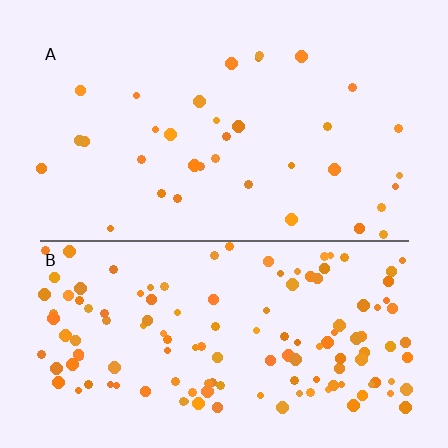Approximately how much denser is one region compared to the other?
Approximately 3.9× — region B over region A.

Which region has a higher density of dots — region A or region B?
B (the bottom).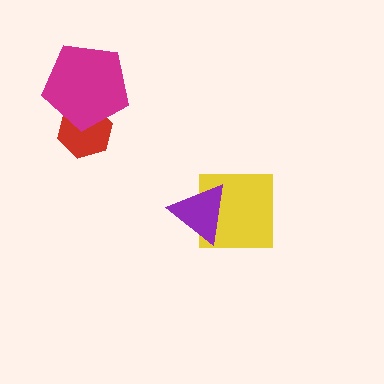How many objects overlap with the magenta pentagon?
1 object overlaps with the magenta pentagon.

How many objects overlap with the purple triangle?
1 object overlaps with the purple triangle.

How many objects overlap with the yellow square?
1 object overlaps with the yellow square.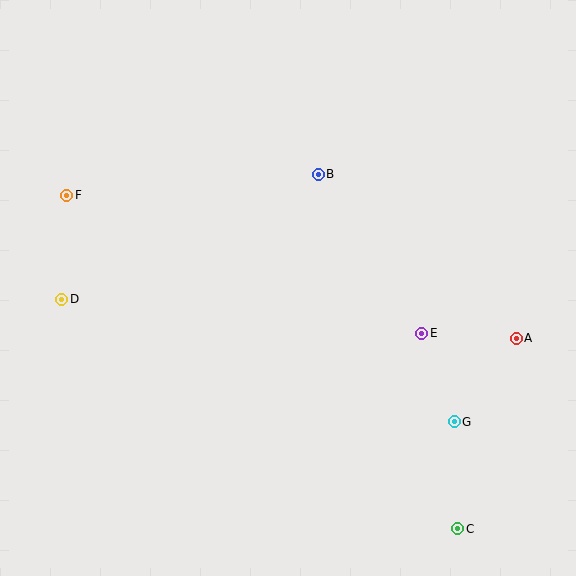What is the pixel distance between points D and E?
The distance between D and E is 362 pixels.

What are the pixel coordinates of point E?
Point E is at (422, 333).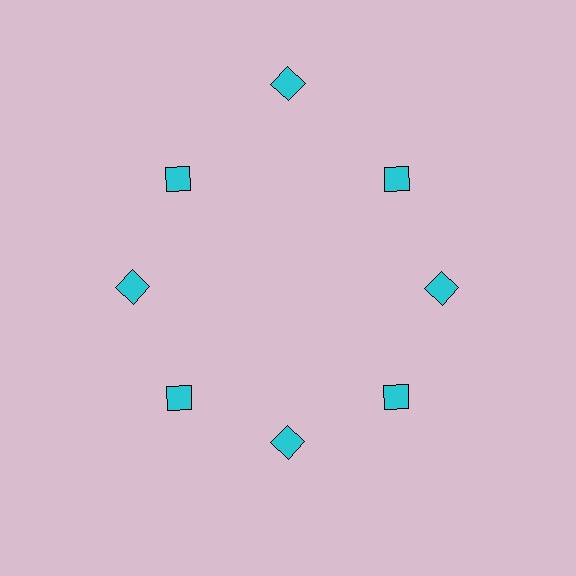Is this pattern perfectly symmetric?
No. The 8 cyan diamonds are arranged in a ring, but one element near the 12 o'clock position is pushed outward from the center, breaking the 8-fold rotational symmetry.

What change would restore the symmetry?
The symmetry would be restored by moving it inward, back onto the ring so that all 8 diamonds sit at equal angles and equal distance from the center.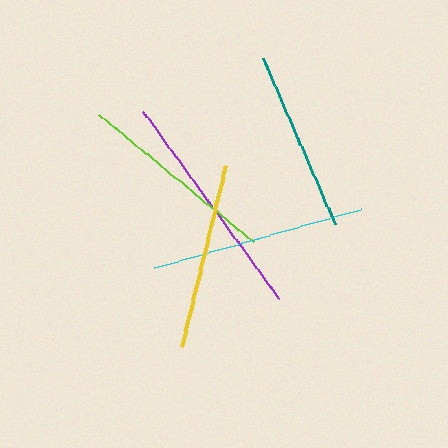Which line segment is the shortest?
The teal line is the shortest at approximately 182 pixels.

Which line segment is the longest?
The purple line is the longest at approximately 232 pixels.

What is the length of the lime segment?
The lime segment is approximately 200 pixels long.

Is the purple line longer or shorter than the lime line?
The purple line is longer than the lime line.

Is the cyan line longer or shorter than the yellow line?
The cyan line is longer than the yellow line.